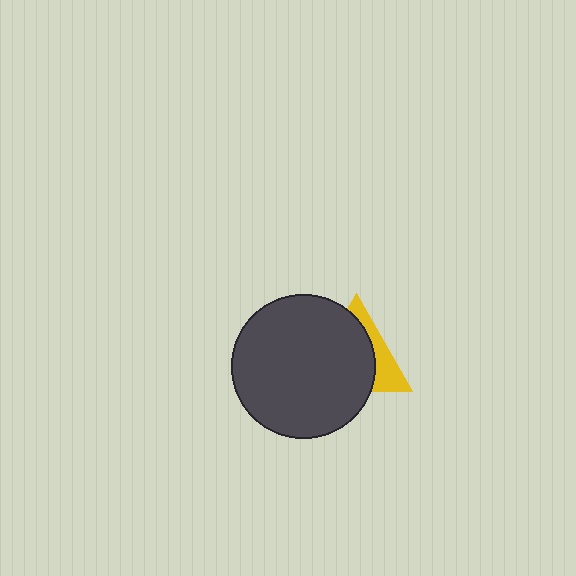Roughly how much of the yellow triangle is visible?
A small part of it is visible (roughly 32%).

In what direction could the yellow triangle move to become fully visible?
The yellow triangle could move right. That would shift it out from behind the dark gray circle entirely.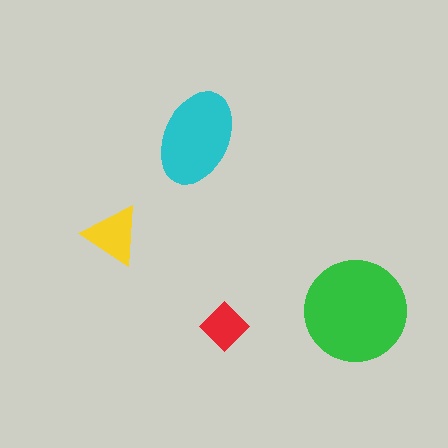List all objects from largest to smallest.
The green circle, the cyan ellipse, the yellow triangle, the red diamond.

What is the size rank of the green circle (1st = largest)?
1st.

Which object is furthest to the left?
The yellow triangle is leftmost.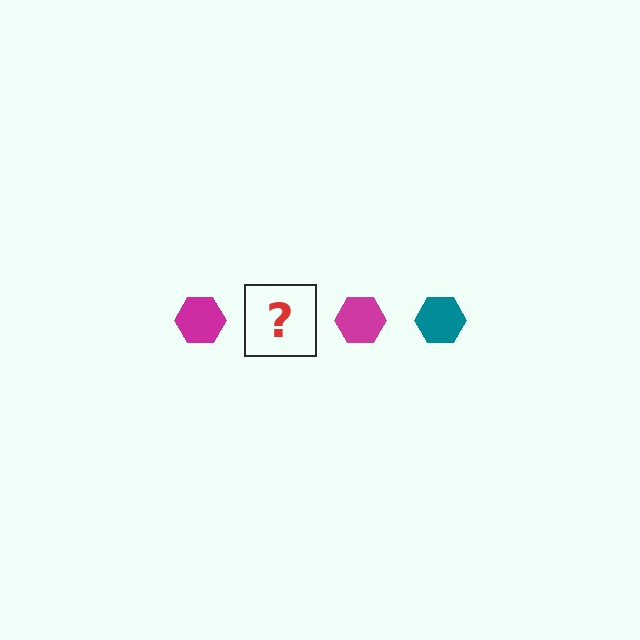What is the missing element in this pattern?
The missing element is a teal hexagon.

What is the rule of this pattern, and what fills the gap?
The rule is that the pattern cycles through magenta, teal hexagons. The gap should be filled with a teal hexagon.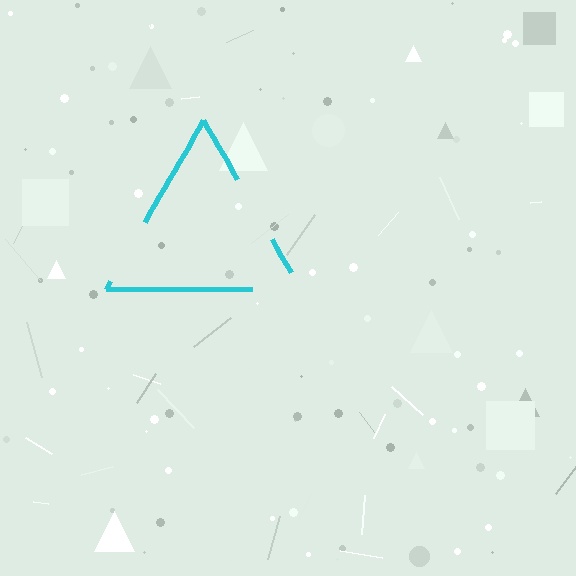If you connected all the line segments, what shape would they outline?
They would outline a triangle.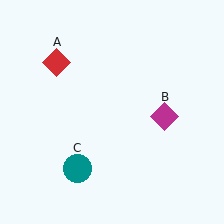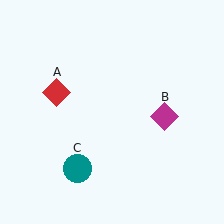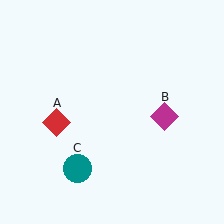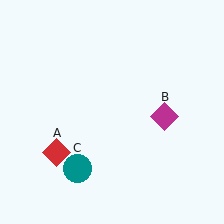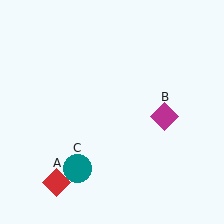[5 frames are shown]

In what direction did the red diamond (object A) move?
The red diamond (object A) moved down.